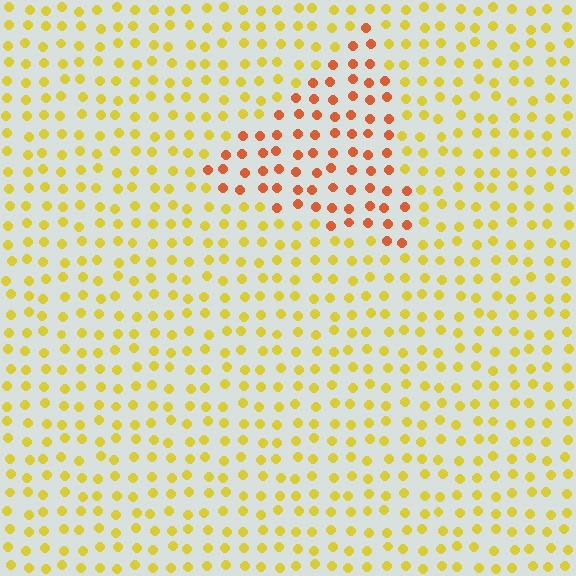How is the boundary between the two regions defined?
The boundary is defined purely by a slight shift in hue (about 41 degrees). Spacing, size, and orientation are identical on both sides.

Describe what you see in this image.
The image is filled with small yellow elements in a uniform arrangement. A triangle-shaped region is visible where the elements are tinted to a slightly different hue, forming a subtle color boundary.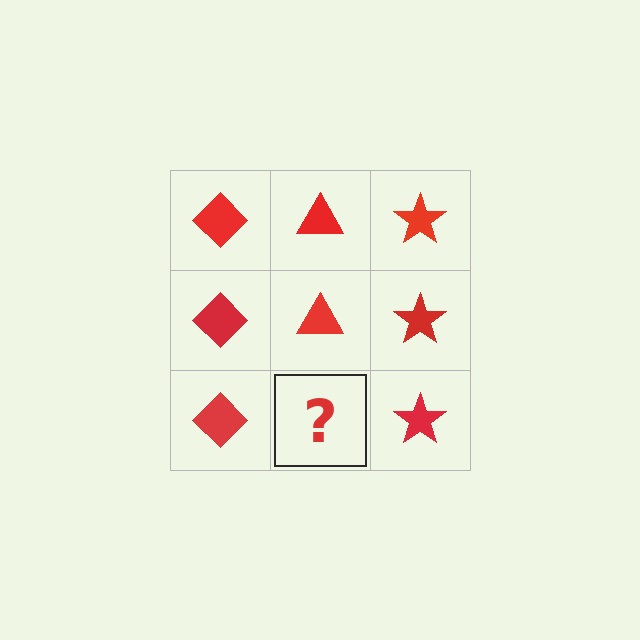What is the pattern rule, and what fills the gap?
The rule is that each column has a consistent shape. The gap should be filled with a red triangle.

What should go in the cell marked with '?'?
The missing cell should contain a red triangle.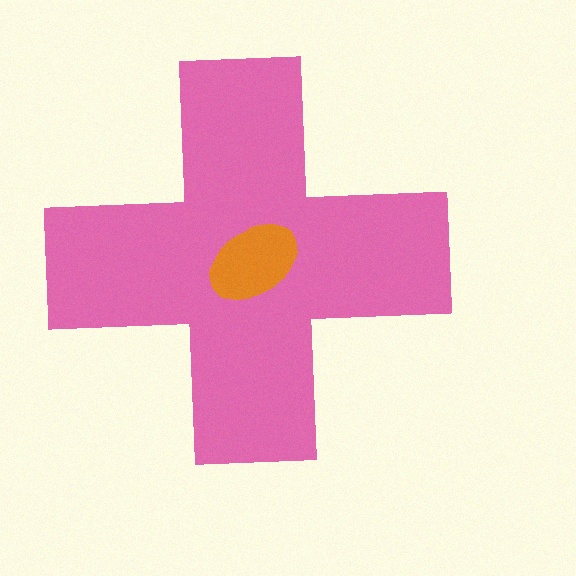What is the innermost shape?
The orange ellipse.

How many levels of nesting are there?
2.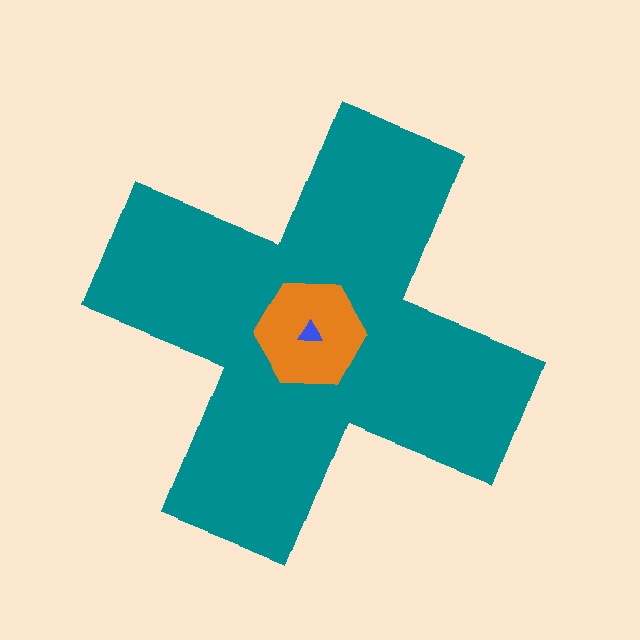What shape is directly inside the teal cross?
The orange hexagon.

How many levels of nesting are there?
3.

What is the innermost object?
The blue triangle.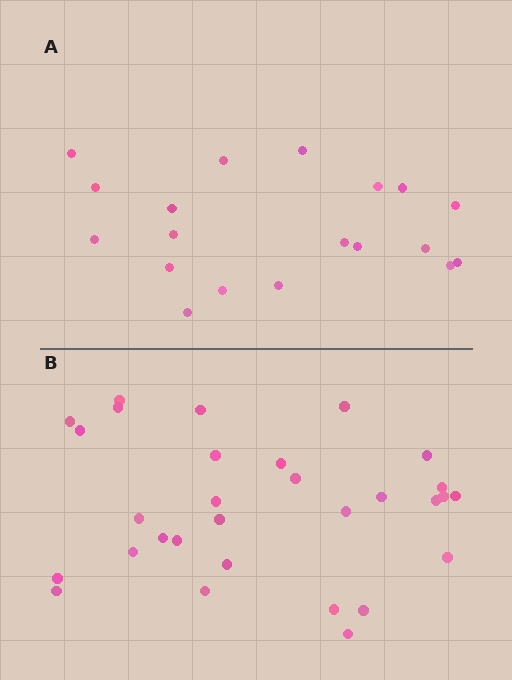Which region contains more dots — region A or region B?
Region B (the bottom region) has more dots.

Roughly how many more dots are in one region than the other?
Region B has roughly 12 or so more dots than region A.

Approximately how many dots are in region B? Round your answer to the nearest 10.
About 30 dots.